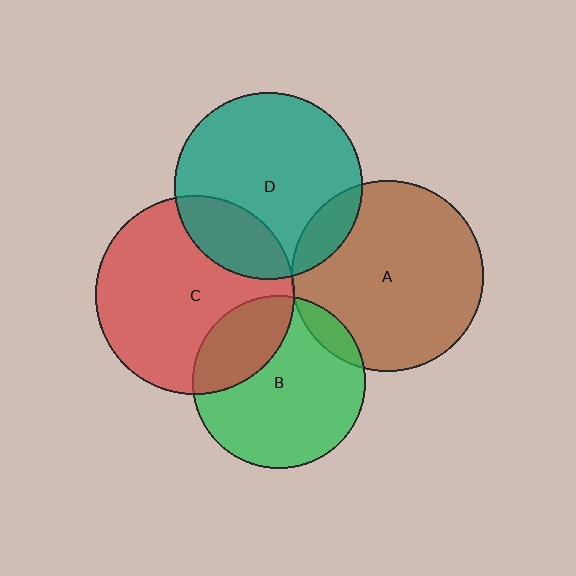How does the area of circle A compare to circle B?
Approximately 1.2 times.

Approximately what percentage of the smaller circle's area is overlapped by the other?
Approximately 25%.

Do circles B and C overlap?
Yes.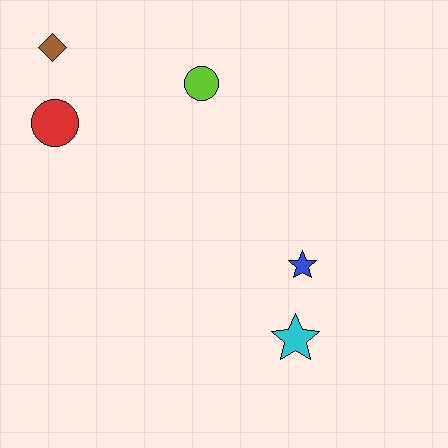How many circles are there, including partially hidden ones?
There are 2 circles.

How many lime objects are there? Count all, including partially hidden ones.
There is 1 lime object.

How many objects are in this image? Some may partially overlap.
There are 5 objects.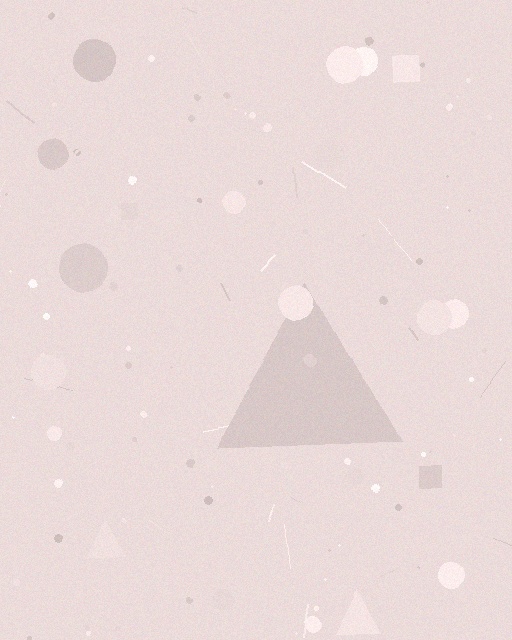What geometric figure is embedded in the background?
A triangle is embedded in the background.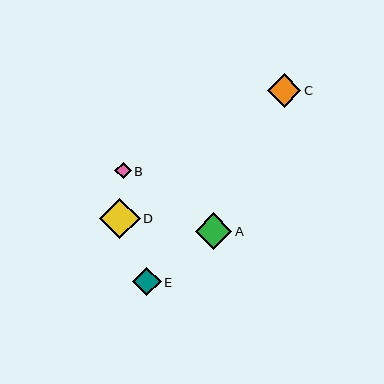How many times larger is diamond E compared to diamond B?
Diamond E is approximately 1.7 times the size of diamond B.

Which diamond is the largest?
Diamond D is the largest with a size of approximately 40 pixels.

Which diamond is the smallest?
Diamond B is the smallest with a size of approximately 16 pixels.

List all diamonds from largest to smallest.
From largest to smallest: D, A, C, E, B.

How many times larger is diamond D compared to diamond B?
Diamond D is approximately 2.5 times the size of diamond B.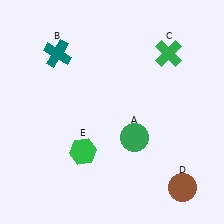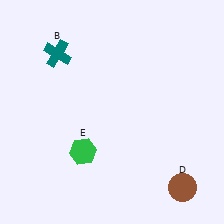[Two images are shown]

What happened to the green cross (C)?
The green cross (C) was removed in Image 2. It was in the top-right area of Image 1.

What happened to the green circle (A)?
The green circle (A) was removed in Image 2. It was in the bottom-right area of Image 1.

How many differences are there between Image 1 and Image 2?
There are 2 differences between the two images.